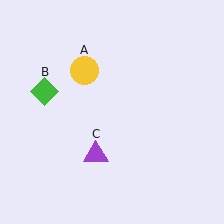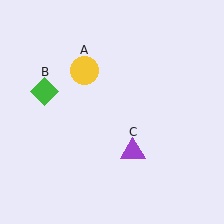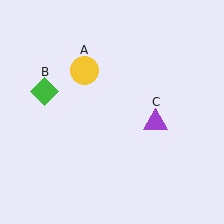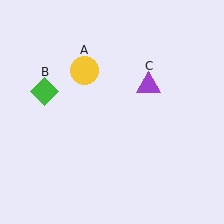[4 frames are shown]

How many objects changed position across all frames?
1 object changed position: purple triangle (object C).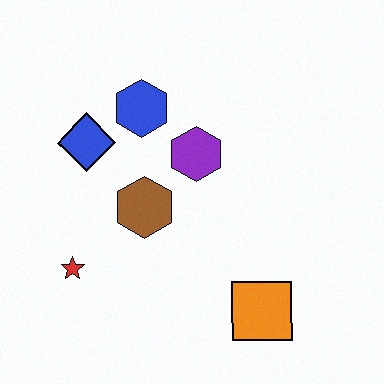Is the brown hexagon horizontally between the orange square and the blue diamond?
Yes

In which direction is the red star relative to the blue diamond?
The red star is below the blue diamond.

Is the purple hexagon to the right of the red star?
Yes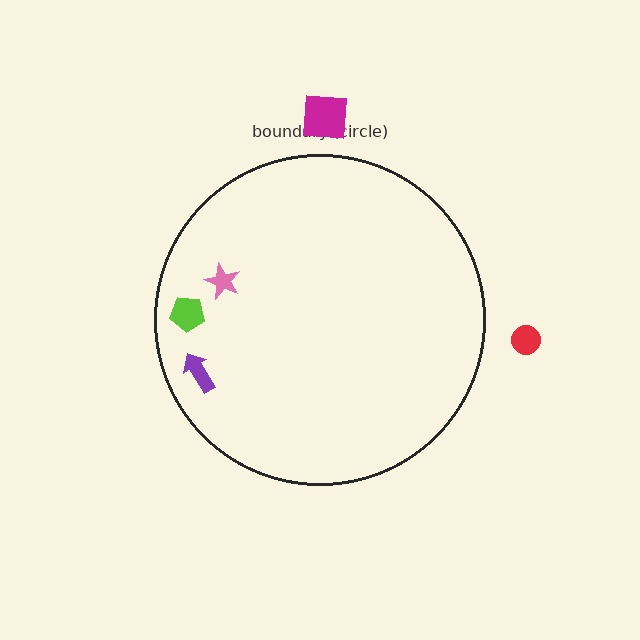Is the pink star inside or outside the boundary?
Inside.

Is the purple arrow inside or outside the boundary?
Inside.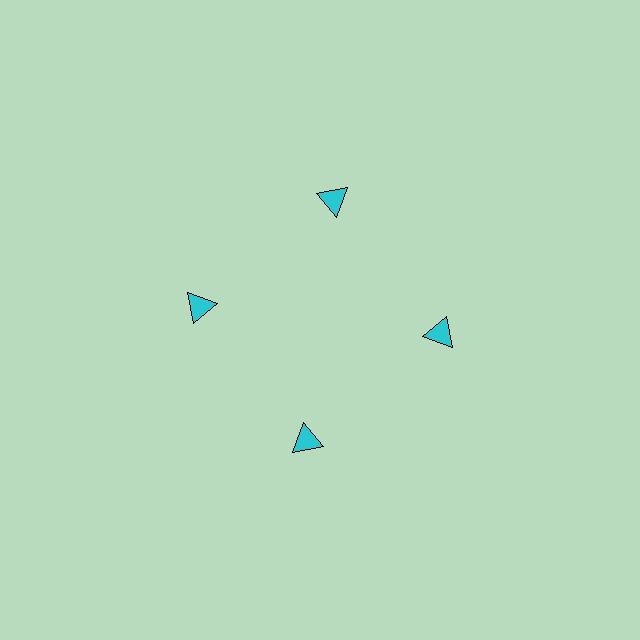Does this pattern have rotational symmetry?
Yes, this pattern has 4-fold rotational symmetry. It looks the same after rotating 90 degrees around the center.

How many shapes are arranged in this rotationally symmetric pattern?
There are 4 shapes, arranged in 4 groups of 1.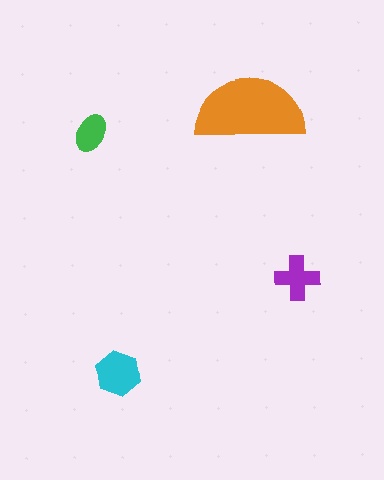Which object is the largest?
The orange semicircle.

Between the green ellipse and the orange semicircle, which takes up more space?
The orange semicircle.